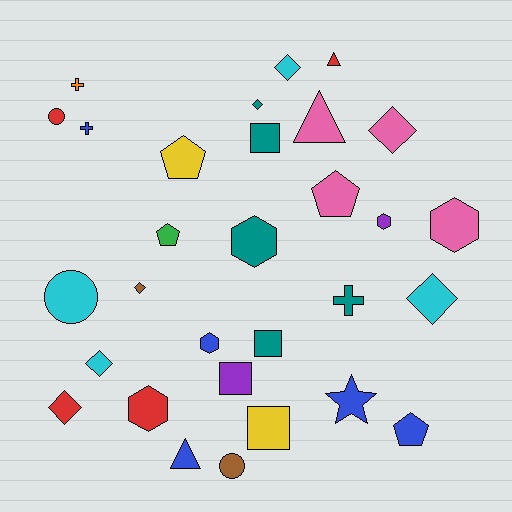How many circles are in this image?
There are 3 circles.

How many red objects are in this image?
There are 4 red objects.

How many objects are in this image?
There are 30 objects.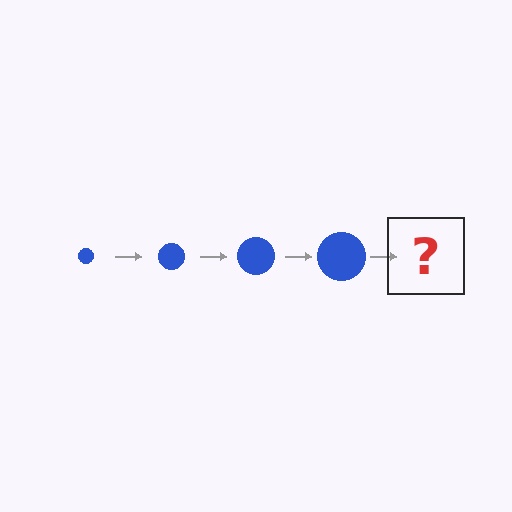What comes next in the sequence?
The next element should be a blue circle, larger than the previous one.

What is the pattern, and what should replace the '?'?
The pattern is that the circle gets progressively larger each step. The '?' should be a blue circle, larger than the previous one.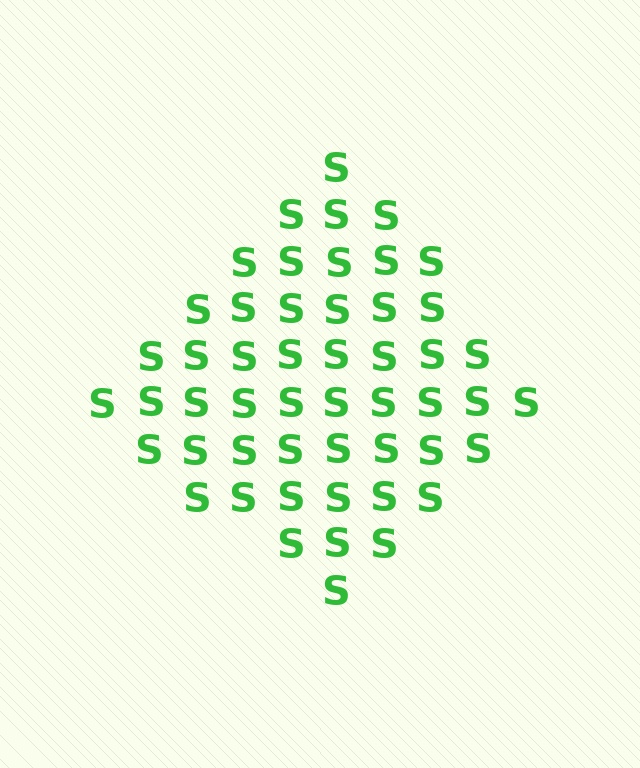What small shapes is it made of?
It is made of small letter S's.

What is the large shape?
The large shape is a diamond.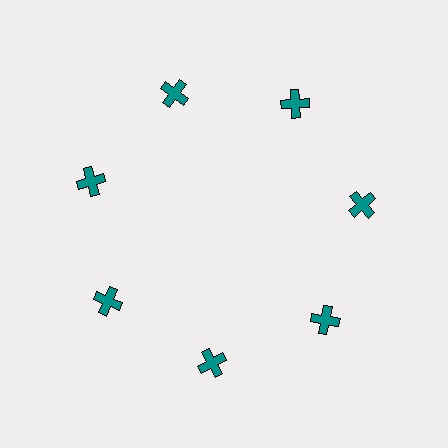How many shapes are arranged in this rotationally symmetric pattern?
There are 7 shapes, arranged in 7 groups of 1.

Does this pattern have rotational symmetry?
Yes, this pattern has 7-fold rotational symmetry. It looks the same after rotating 51 degrees around the center.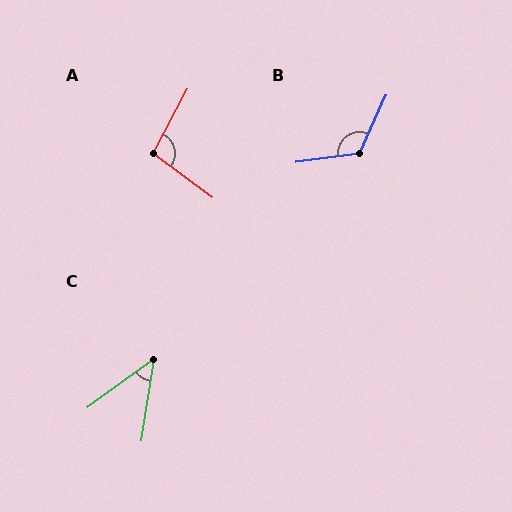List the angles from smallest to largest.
C (45°), A (98°), B (122°).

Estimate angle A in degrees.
Approximately 98 degrees.